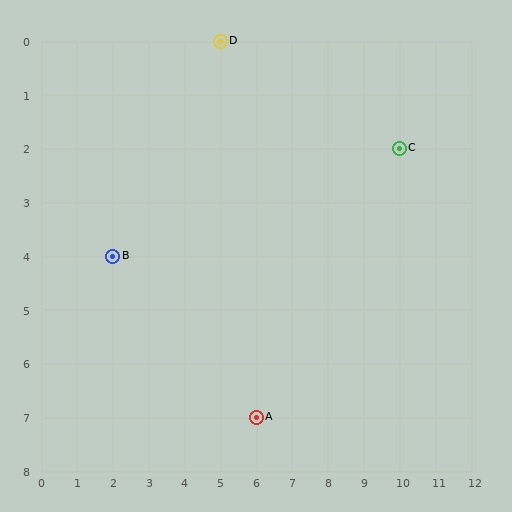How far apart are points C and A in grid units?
Points C and A are 4 columns and 5 rows apart (about 6.4 grid units diagonally).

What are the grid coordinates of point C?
Point C is at grid coordinates (10, 2).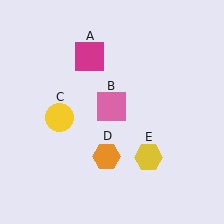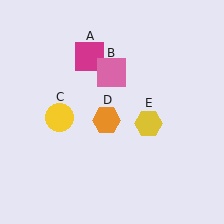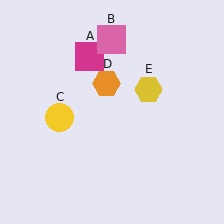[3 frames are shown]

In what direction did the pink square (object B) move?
The pink square (object B) moved up.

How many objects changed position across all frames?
3 objects changed position: pink square (object B), orange hexagon (object D), yellow hexagon (object E).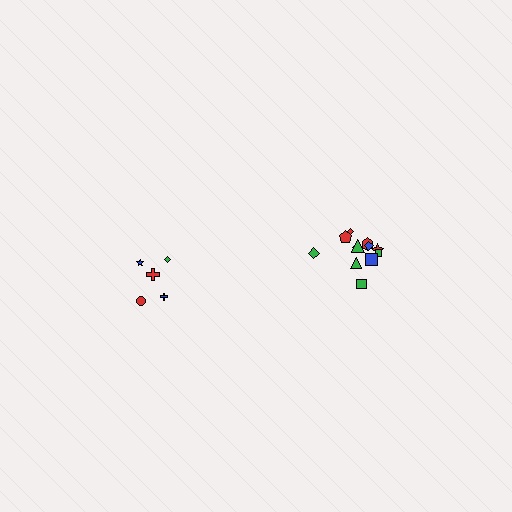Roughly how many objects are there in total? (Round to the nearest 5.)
Roughly 15 objects in total.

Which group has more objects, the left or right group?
The right group.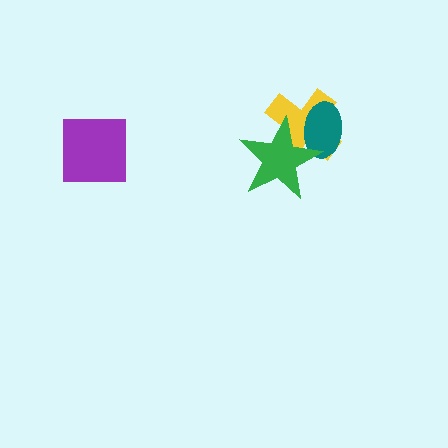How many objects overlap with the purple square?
0 objects overlap with the purple square.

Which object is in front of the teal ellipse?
The green star is in front of the teal ellipse.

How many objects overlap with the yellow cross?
2 objects overlap with the yellow cross.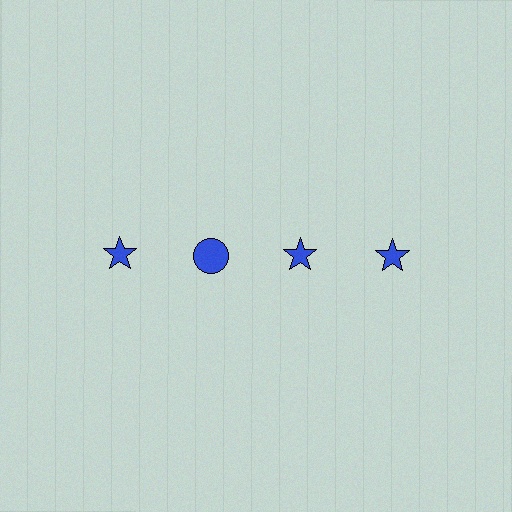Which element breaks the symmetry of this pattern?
The blue circle in the top row, second from left column breaks the symmetry. All other shapes are blue stars.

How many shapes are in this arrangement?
There are 4 shapes arranged in a grid pattern.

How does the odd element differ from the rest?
It has a different shape: circle instead of star.